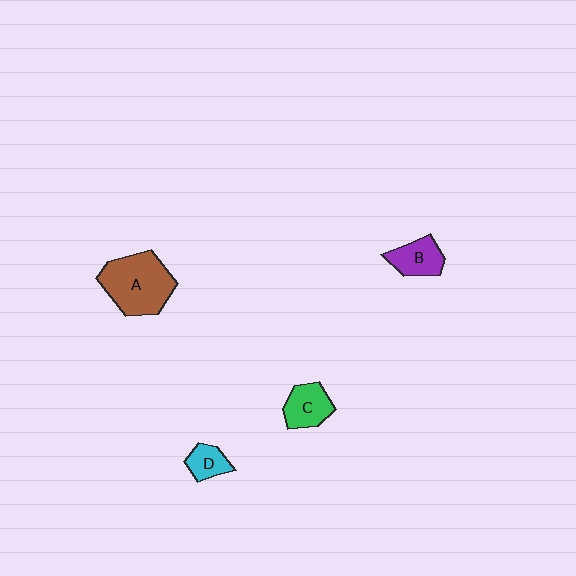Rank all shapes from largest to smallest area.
From largest to smallest: A (brown), C (green), B (purple), D (cyan).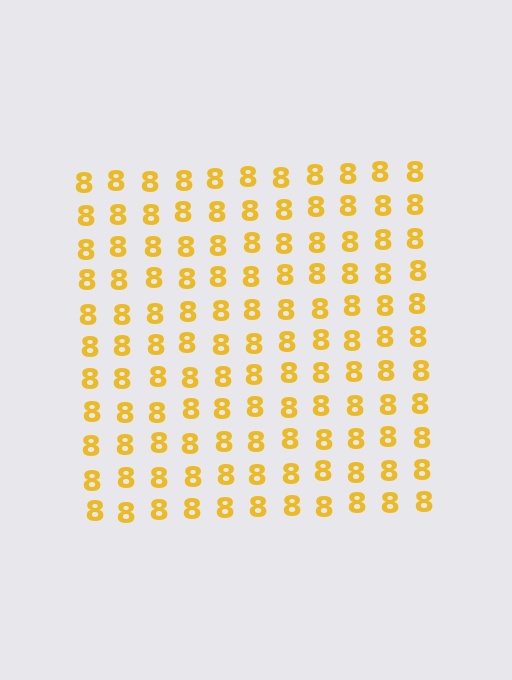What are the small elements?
The small elements are digit 8's.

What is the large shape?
The large shape is a square.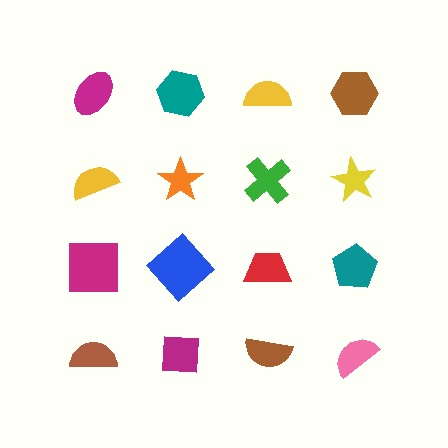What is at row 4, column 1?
A brown semicircle.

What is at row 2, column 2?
An orange star.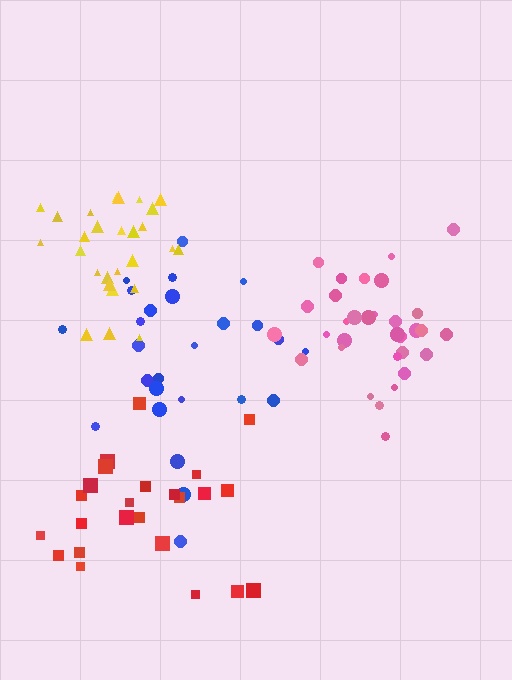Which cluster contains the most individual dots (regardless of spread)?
Pink (32).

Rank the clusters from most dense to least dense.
pink, yellow, blue, red.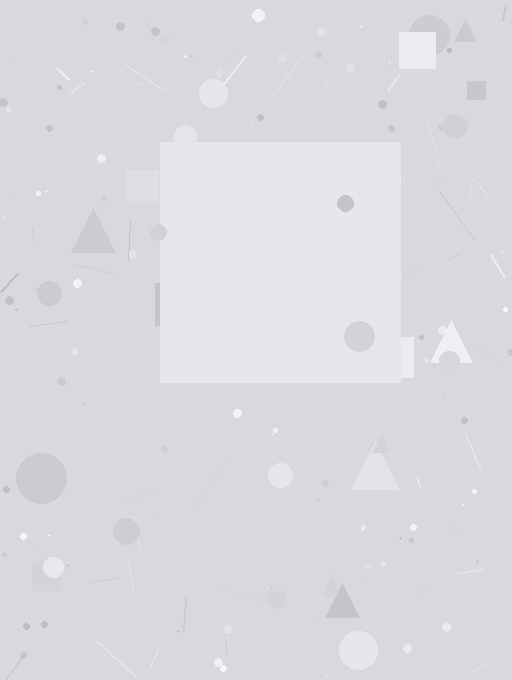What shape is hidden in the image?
A square is hidden in the image.